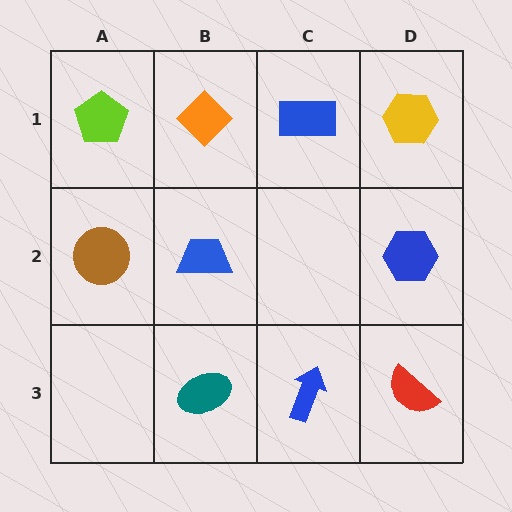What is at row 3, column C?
A blue arrow.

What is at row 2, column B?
A blue trapezoid.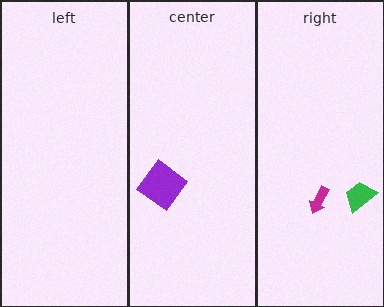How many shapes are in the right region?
2.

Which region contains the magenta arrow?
The right region.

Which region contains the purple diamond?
The center region.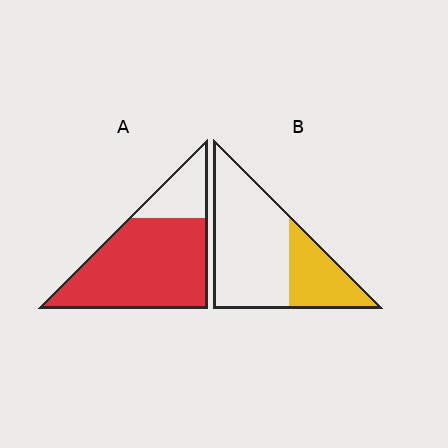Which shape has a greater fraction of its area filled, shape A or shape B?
Shape A.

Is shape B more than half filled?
No.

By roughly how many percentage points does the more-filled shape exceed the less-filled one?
By roughly 50 percentage points (A over B).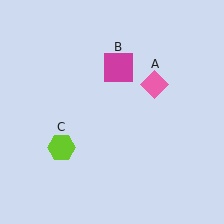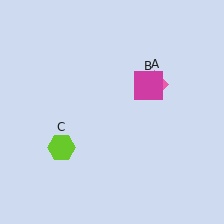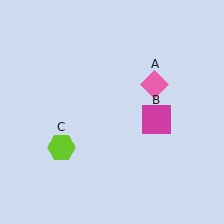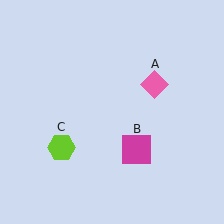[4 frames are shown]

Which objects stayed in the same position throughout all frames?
Pink diamond (object A) and lime hexagon (object C) remained stationary.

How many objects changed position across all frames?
1 object changed position: magenta square (object B).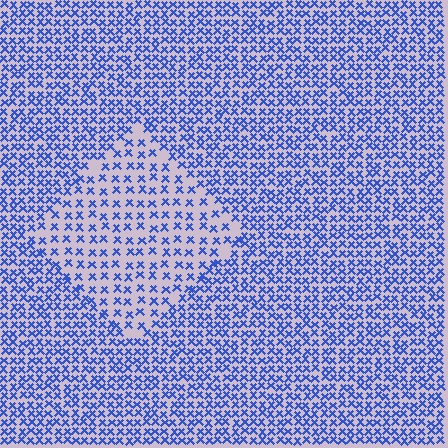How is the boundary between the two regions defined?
The boundary is defined by a change in element density (approximately 1.9x ratio). All elements are the same color, size, and shape.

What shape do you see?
I see a diamond.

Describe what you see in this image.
The image contains small blue elements arranged at two different densities. A diamond-shaped region is visible where the elements are less densely packed than the surrounding area.